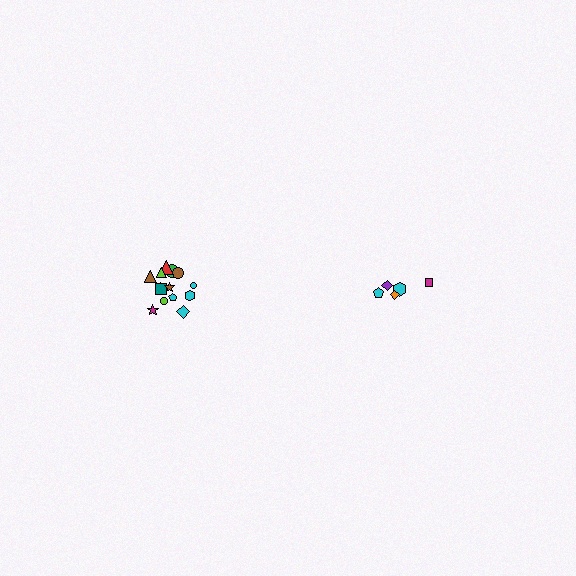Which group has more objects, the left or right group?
The left group.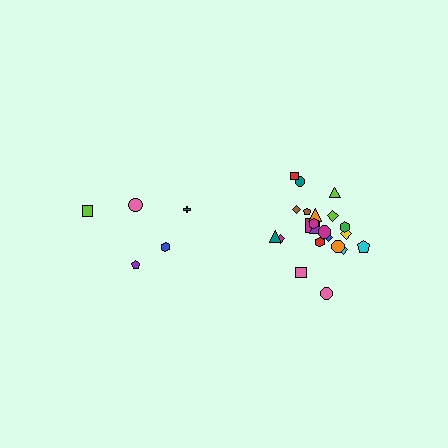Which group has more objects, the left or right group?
The right group.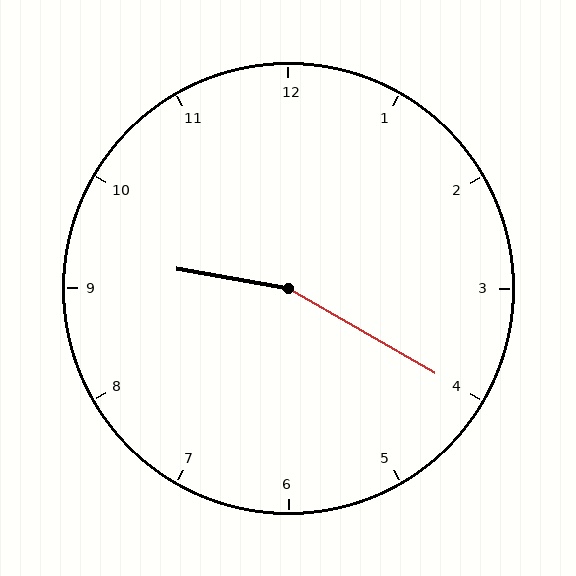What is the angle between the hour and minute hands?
Approximately 160 degrees.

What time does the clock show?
9:20.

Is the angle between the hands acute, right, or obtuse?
It is obtuse.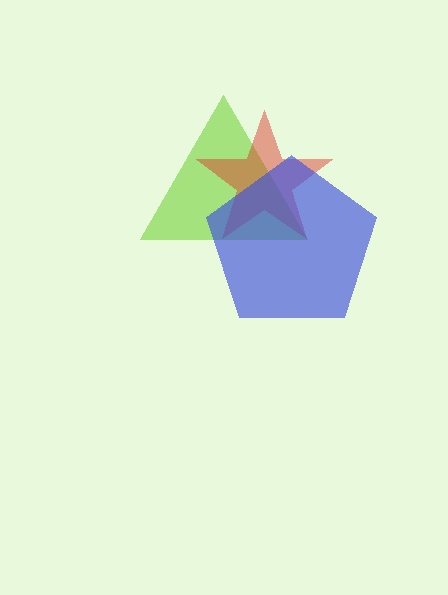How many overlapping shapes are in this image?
There are 3 overlapping shapes in the image.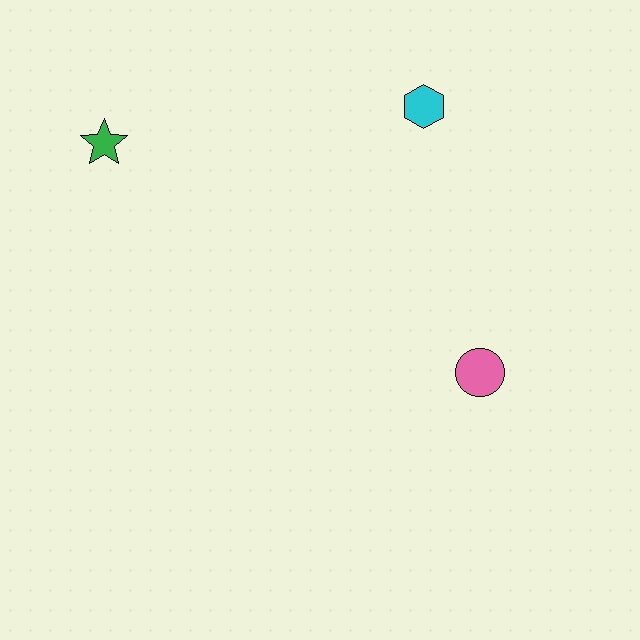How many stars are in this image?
There is 1 star.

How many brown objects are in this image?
There are no brown objects.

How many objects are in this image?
There are 3 objects.